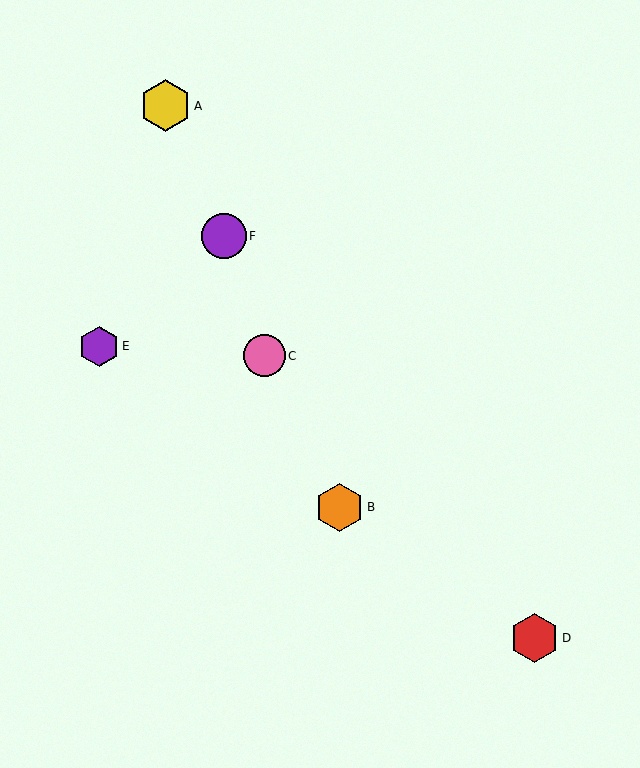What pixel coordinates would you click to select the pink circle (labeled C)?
Click at (265, 356) to select the pink circle C.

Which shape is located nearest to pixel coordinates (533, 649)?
The red hexagon (labeled D) at (535, 638) is nearest to that location.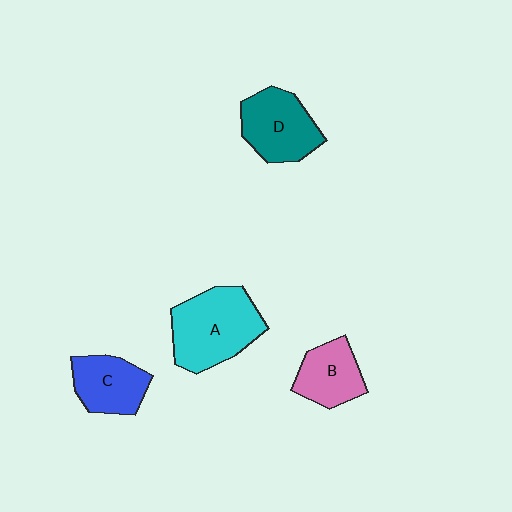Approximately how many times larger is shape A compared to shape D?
Approximately 1.3 times.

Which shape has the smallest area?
Shape B (pink).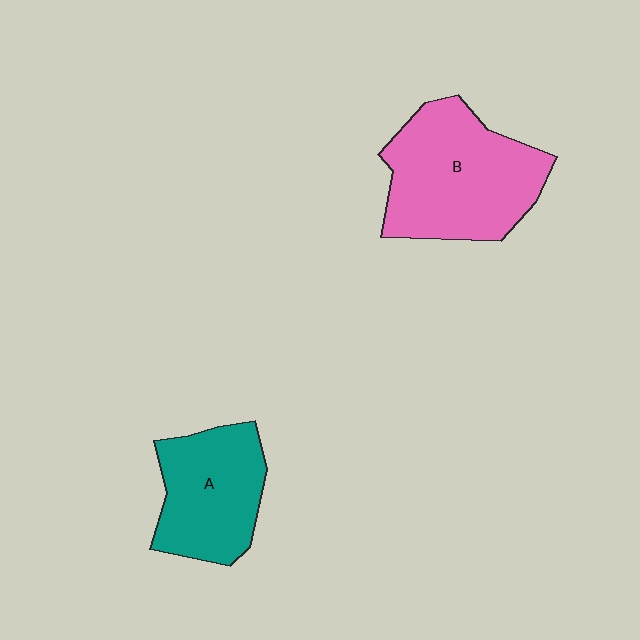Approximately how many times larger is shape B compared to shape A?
Approximately 1.4 times.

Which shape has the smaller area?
Shape A (teal).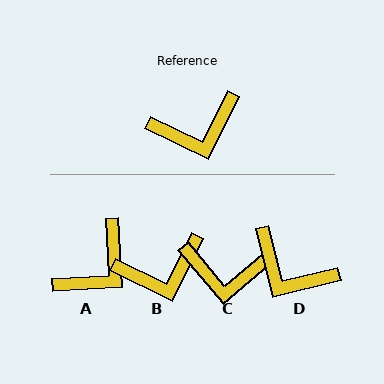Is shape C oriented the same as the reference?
No, it is off by about 24 degrees.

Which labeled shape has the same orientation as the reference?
B.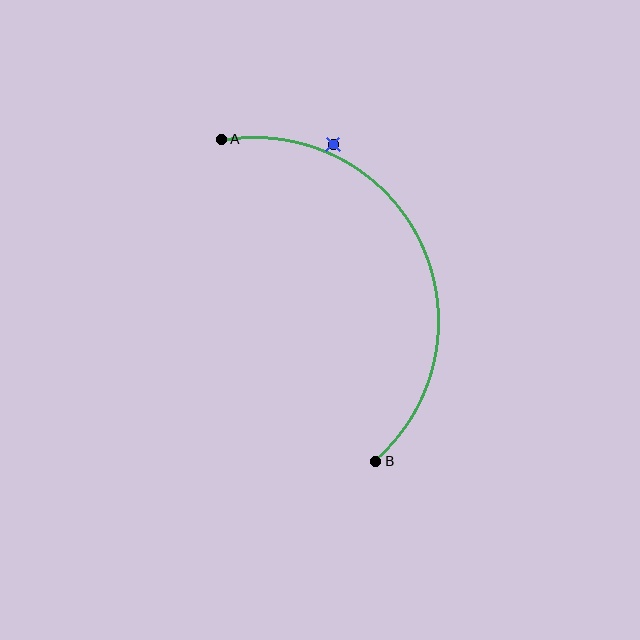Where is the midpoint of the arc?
The arc midpoint is the point on the curve farthest from the straight line joining A and B. It sits to the right of that line.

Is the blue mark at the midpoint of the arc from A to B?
No — the blue mark does not lie on the arc at all. It sits slightly outside the curve.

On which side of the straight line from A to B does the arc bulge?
The arc bulges to the right of the straight line connecting A and B.